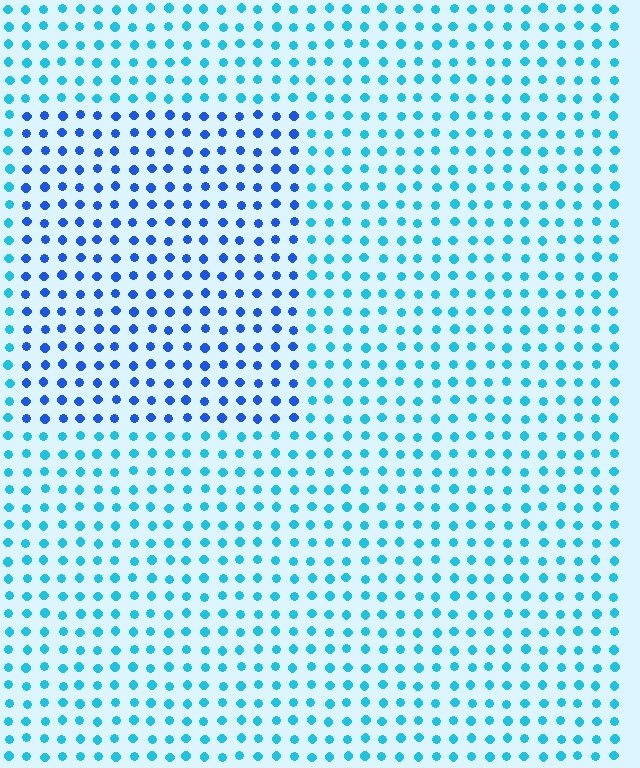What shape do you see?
I see a rectangle.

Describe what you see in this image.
The image is filled with small cyan elements in a uniform arrangement. A rectangle-shaped region is visible where the elements are tinted to a slightly different hue, forming a subtle color boundary.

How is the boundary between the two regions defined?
The boundary is defined purely by a slight shift in hue (about 34 degrees). Spacing, size, and orientation are identical on both sides.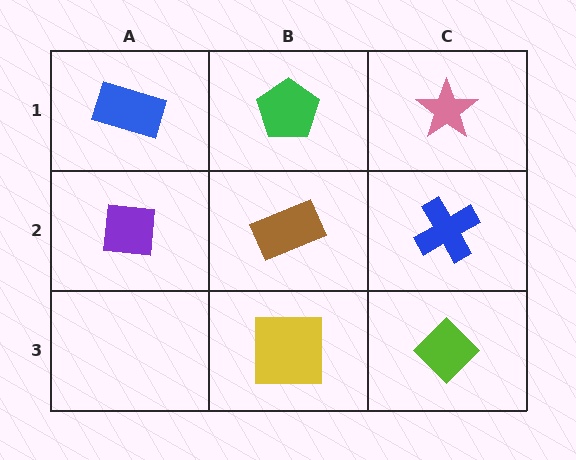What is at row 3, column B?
A yellow square.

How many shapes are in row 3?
2 shapes.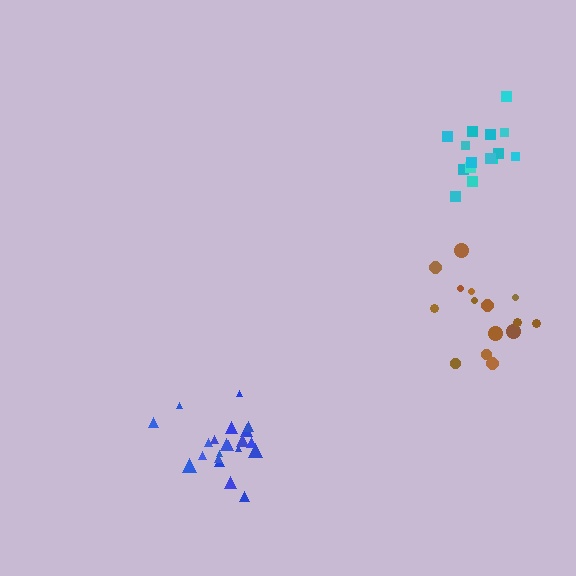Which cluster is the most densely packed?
Blue.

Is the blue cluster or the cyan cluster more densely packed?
Blue.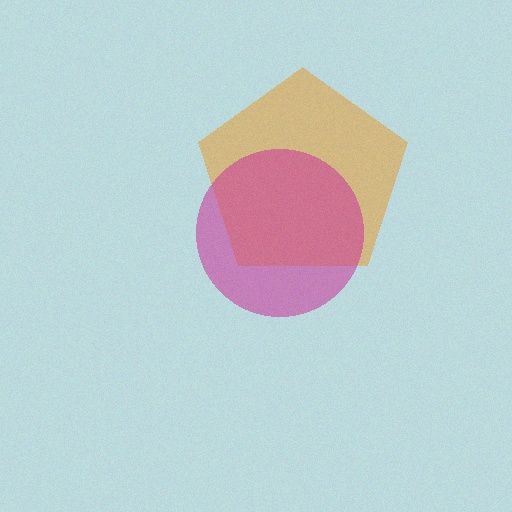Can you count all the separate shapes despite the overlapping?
Yes, there are 2 separate shapes.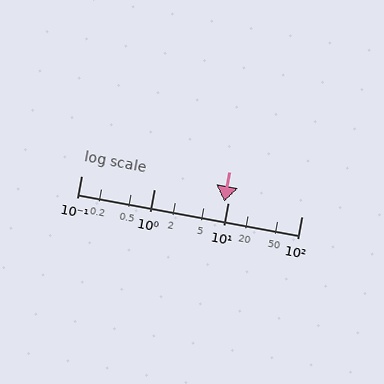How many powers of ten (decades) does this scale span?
The scale spans 3 decades, from 0.1 to 100.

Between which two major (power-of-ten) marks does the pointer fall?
The pointer is between 1 and 10.